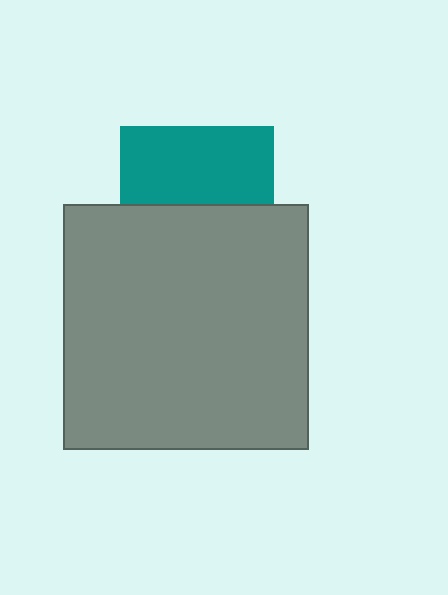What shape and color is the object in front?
The object in front is a gray square.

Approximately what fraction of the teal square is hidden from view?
Roughly 49% of the teal square is hidden behind the gray square.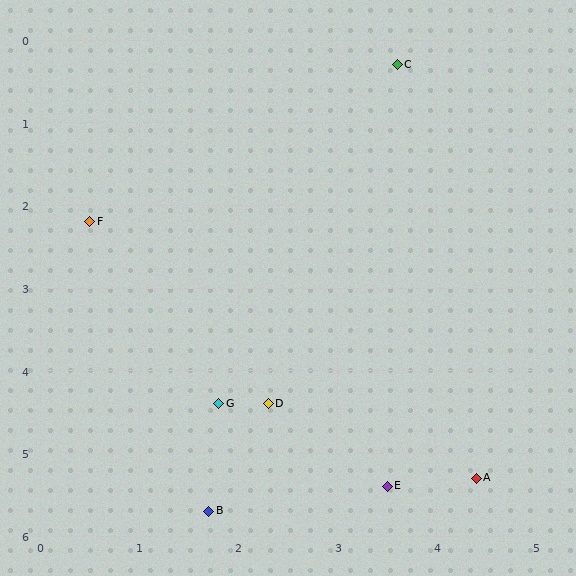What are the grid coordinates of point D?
Point D is at approximately (2.3, 4.4).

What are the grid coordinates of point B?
Point B is at approximately (1.7, 5.7).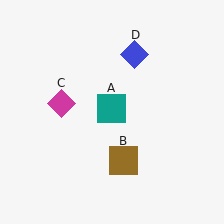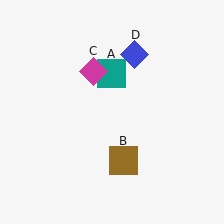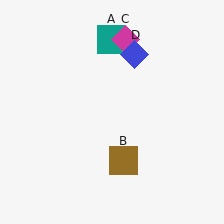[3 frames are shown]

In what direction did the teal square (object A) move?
The teal square (object A) moved up.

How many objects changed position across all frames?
2 objects changed position: teal square (object A), magenta diamond (object C).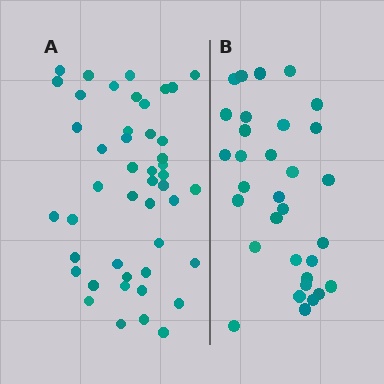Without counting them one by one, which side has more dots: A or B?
Region A (the left region) has more dots.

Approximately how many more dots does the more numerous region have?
Region A has approximately 15 more dots than region B.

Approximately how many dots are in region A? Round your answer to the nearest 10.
About 50 dots. (The exact count is 46, which rounds to 50.)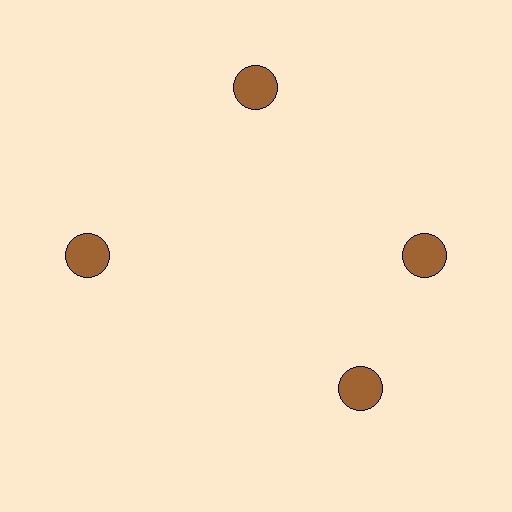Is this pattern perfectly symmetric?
No. The 4 brown circles are arranged in a ring, but one element near the 6 o'clock position is rotated out of alignment along the ring, breaking the 4-fold rotational symmetry.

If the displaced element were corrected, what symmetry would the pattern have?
It would have 4-fold rotational symmetry — the pattern would map onto itself every 90 degrees.